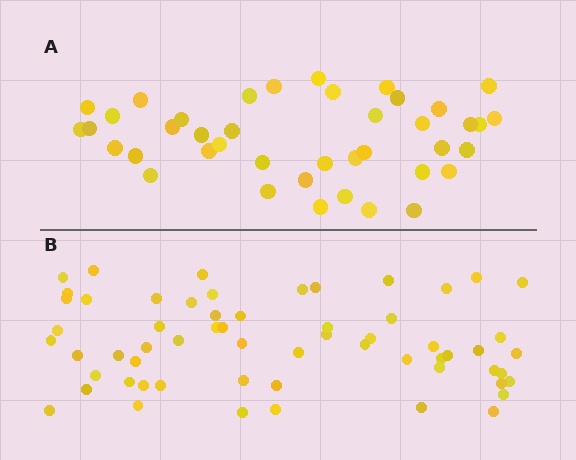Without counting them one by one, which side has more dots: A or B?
Region B (the bottom region) has more dots.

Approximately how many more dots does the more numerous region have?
Region B has approximately 20 more dots than region A.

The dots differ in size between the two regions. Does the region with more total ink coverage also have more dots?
No. Region A has more total ink coverage because its dots are larger, but region B actually contains more individual dots. Total area can be misleading — the number of items is what matters here.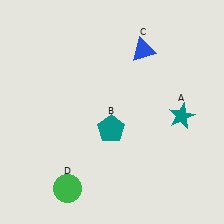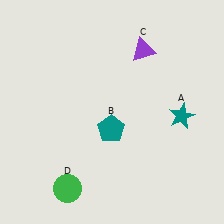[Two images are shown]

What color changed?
The triangle (C) changed from blue in Image 1 to purple in Image 2.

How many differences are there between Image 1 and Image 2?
There is 1 difference between the two images.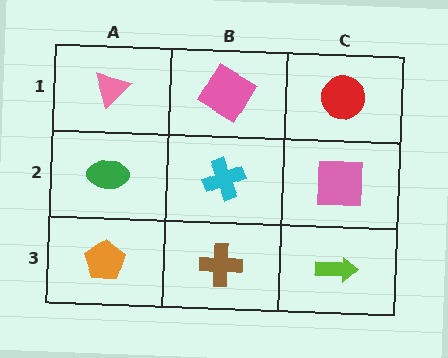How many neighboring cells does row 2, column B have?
4.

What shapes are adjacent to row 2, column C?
A red circle (row 1, column C), a lime arrow (row 3, column C), a cyan cross (row 2, column B).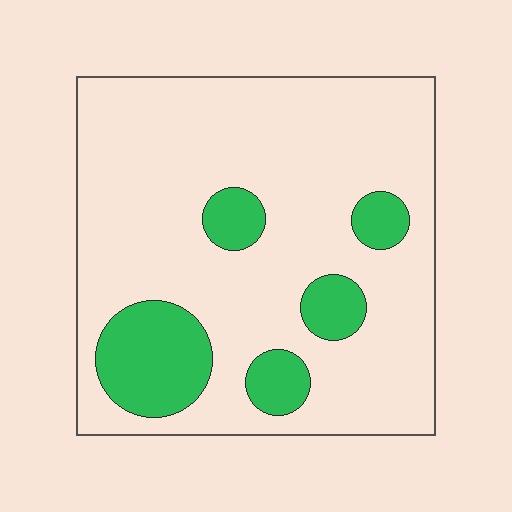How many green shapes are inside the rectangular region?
5.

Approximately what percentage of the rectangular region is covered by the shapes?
Approximately 20%.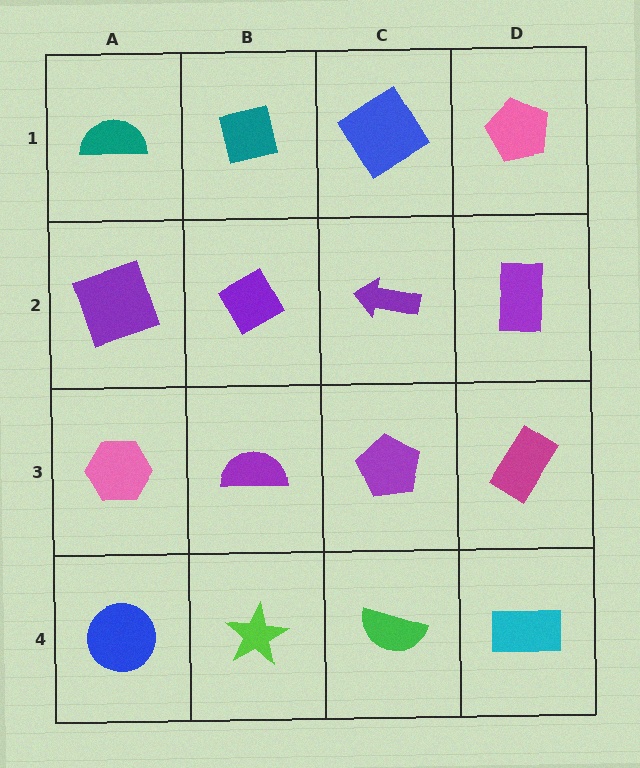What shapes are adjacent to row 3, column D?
A purple rectangle (row 2, column D), a cyan rectangle (row 4, column D), a purple pentagon (row 3, column C).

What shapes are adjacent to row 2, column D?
A pink pentagon (row 1, column D), a magenta rectangle (row 3, column D), a purple arrow (row 2, column C).